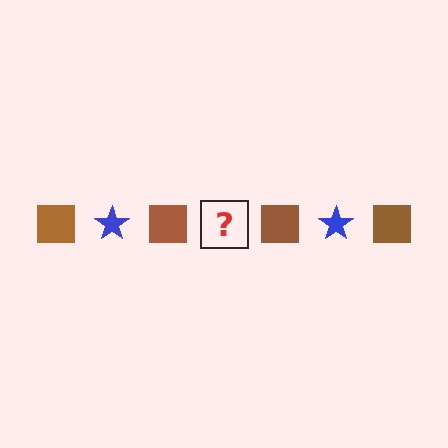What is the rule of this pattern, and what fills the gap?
The rule is that the pattern alternates between brown square and blue star. The gap should be filled with a blue star.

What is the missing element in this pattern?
The missing element is a blue star.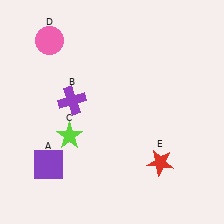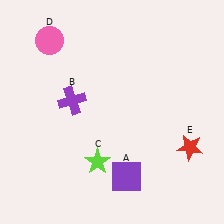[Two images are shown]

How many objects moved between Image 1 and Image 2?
3 objects moved between the two images.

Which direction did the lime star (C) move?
The lime star (C) moved right.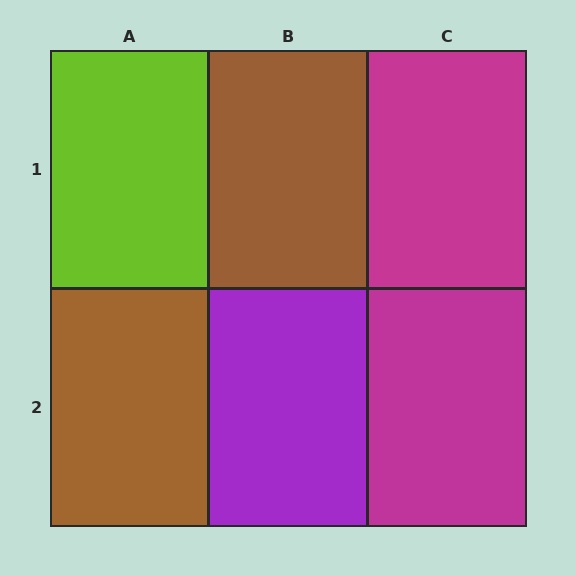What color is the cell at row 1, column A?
Lime.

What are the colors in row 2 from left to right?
Brown, purple, magenta.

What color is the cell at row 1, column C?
Magenta.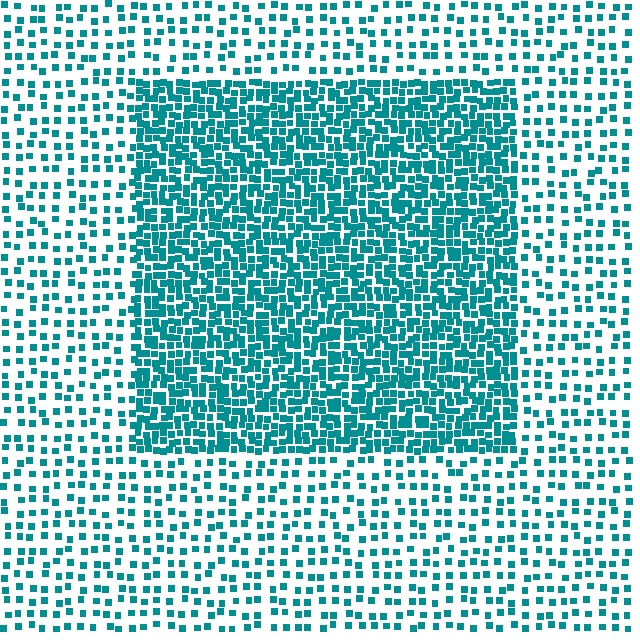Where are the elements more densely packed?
The elements are more densely packed inside the rectangle boundary.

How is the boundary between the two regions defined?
The boundary is defined by a change in element density (approximately 2.5x ratio). All elements are the same color, size, and shape.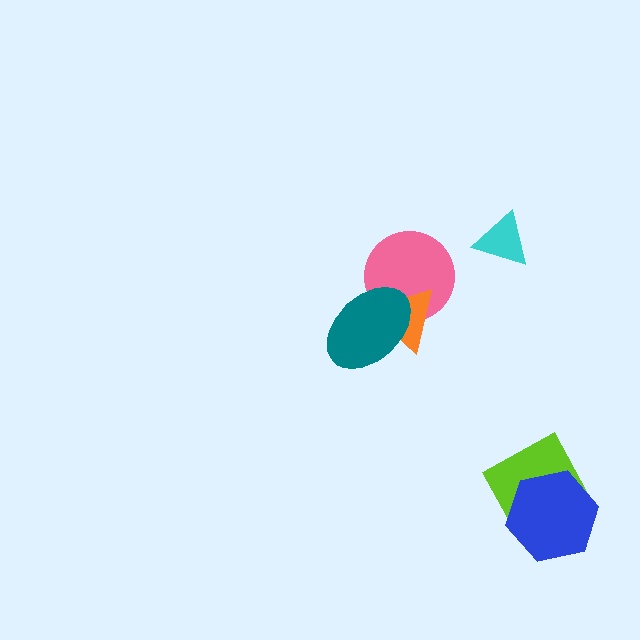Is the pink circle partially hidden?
Yes, it is partially covered by another shape.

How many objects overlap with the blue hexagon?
1 object overlaps with the blue hexagon.